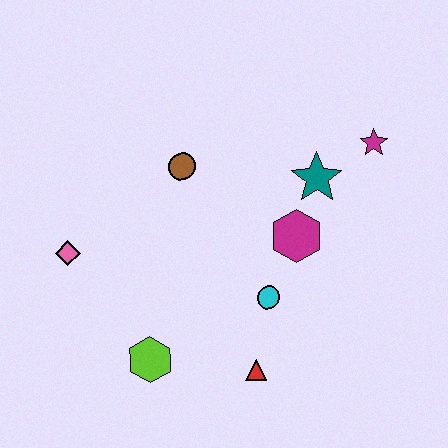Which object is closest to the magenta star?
The teal star is closest to the magenta star.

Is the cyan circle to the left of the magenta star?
Yes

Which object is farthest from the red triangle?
The magenta star is farthest from the red triangle.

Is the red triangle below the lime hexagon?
Yes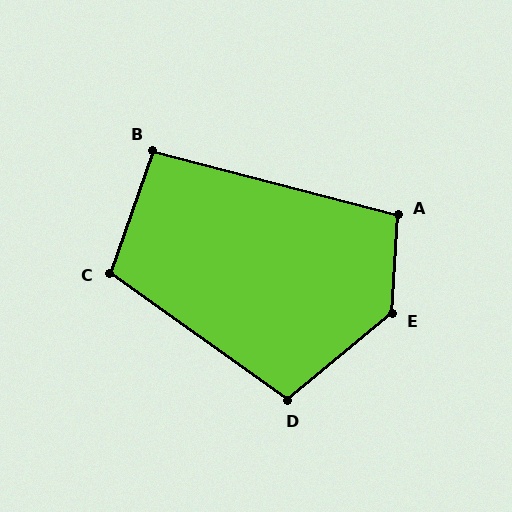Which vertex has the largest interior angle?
E, at approximately 133 degrees.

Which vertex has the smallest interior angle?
B, at approximately 95 degrees.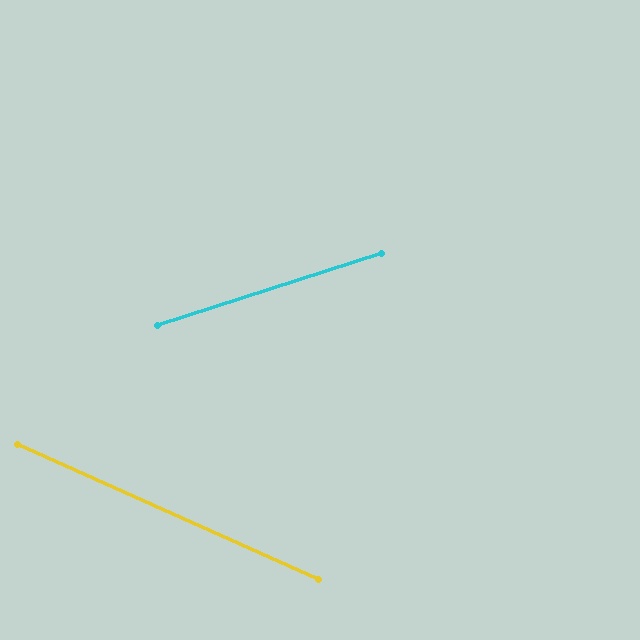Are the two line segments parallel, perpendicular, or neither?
Neither parallel nor perpendicular — they differ by about 42°.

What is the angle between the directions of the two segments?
Approximately 42 degrees.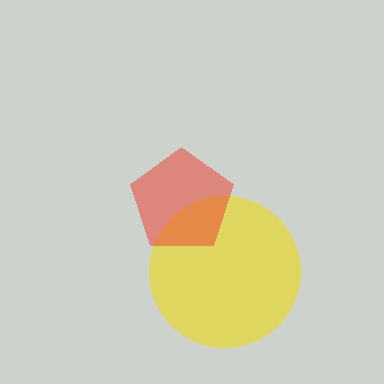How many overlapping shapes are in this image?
There are 2 overlapping shapes in the image.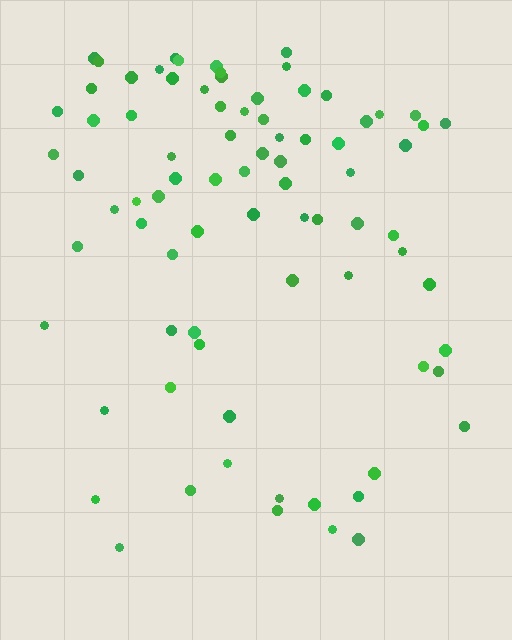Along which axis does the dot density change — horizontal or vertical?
Vertical.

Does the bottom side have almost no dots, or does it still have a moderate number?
Still a moderate number, just noticeably fewer than the top.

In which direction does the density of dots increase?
From bottom to top, with the top side densest.